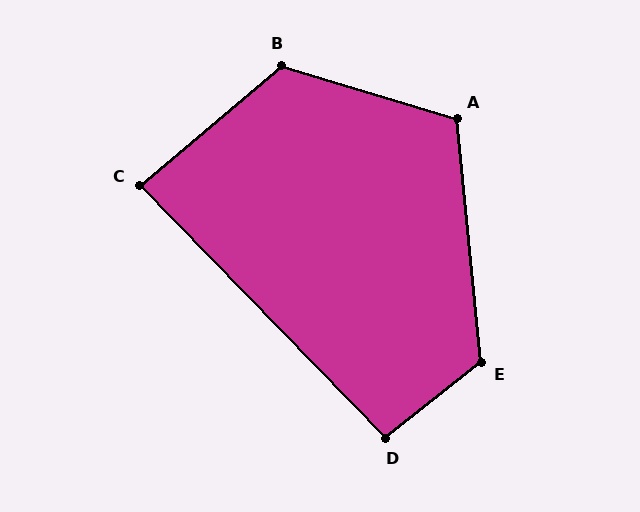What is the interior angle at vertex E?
Approximately 122 degrees (obtuse).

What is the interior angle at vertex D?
Approximately 96 degrees (obtuse).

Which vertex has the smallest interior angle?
C, at approximately 86 degrees.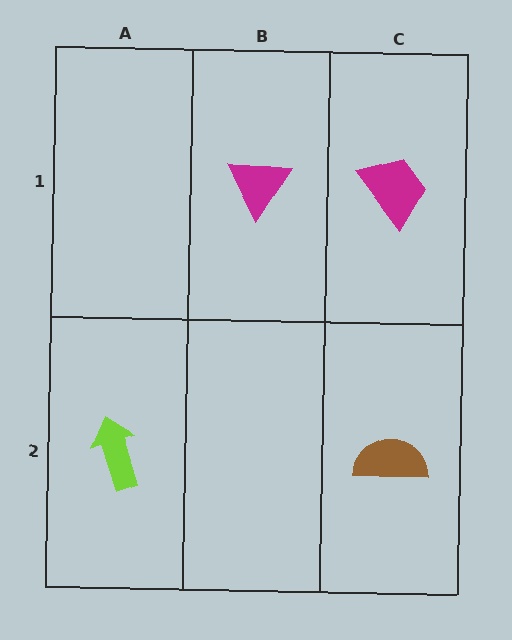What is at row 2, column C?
A brown semicircle.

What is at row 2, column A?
A lime arrow.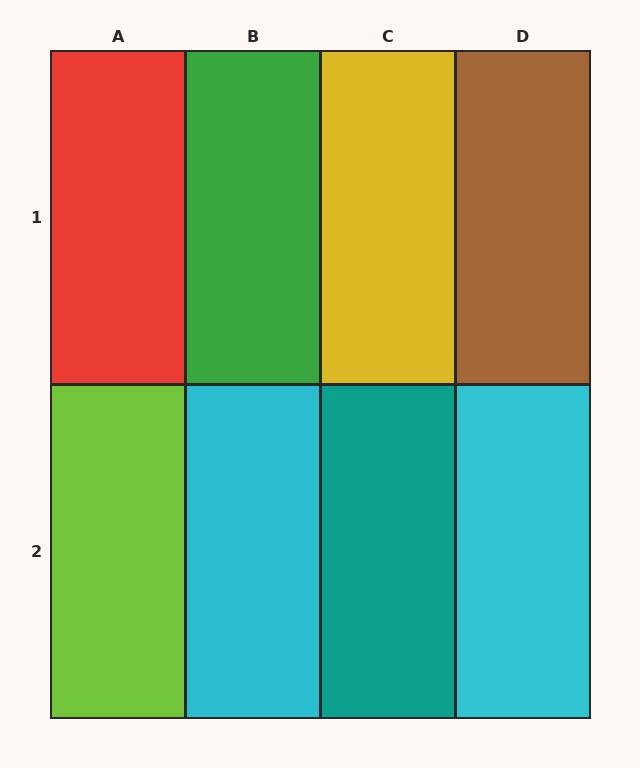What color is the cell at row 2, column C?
Teal.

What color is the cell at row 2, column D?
Cyan.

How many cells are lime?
1 cell is lime.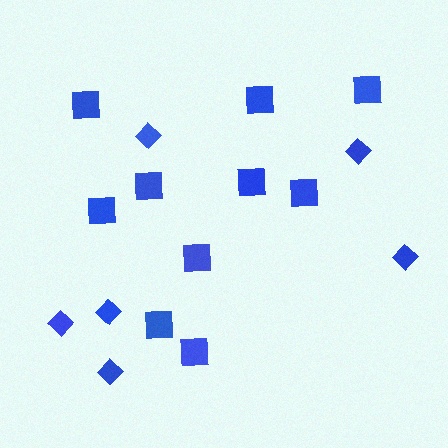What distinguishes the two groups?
There are 2 groups: one group of squares (10) and one group of diamonds (6).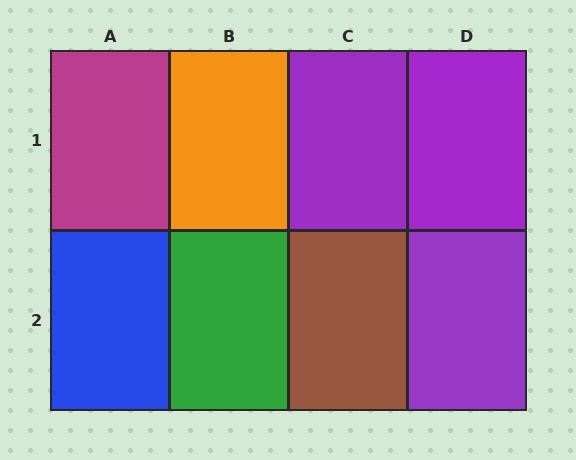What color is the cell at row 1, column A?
Magenta.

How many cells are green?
1 cell is green.